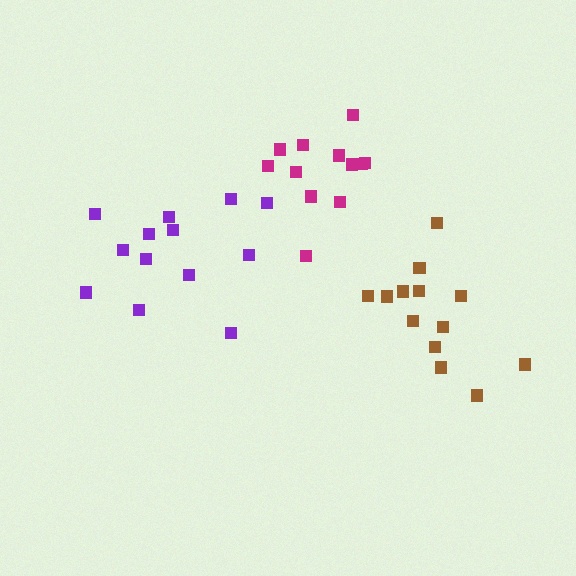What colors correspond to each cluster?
The clusters are colored: magenta, purple, brown.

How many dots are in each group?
Group 1: 12 dots, Group 2: 13 dots, Group 3: 14 dots (39 total).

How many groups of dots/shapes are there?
There are 3 groups.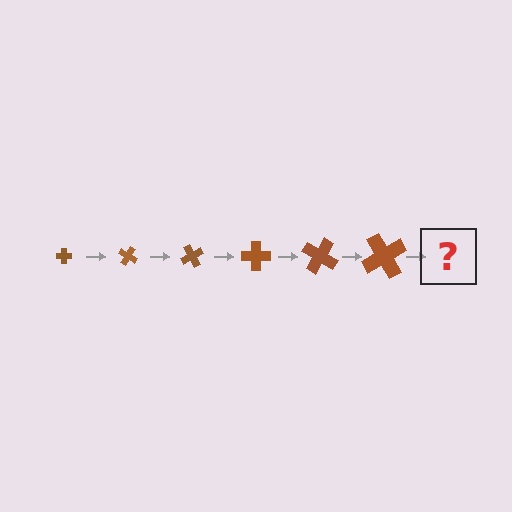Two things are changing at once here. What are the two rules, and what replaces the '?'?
The two rules are that the cross grows larger each step and it rotates 30 degrees each step. The '?' should be a cross, larger than the previous one and rotated 180 degrees from the start.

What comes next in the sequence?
The next element should be a cross, larger than the previous one and rotated 180 degrees from the start.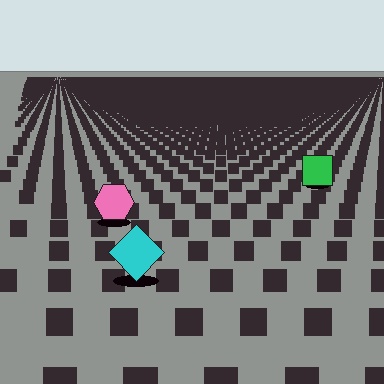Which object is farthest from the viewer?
The green square is farthest from the viewer. It appears smaller and the ground texture around it is denser.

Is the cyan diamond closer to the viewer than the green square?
Yes. The cyan diamond is closer — you can tell from the texture gradient: the ground texture is coarser near it.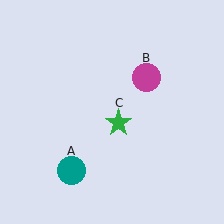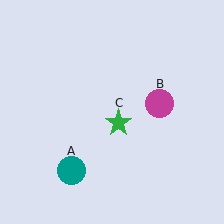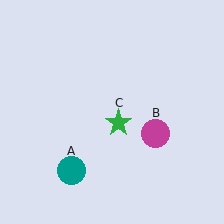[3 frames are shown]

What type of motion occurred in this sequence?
The magenta circle (object B) rotated clockwise around the center of the scene.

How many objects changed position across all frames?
1 object changed position: magenta circle (object B).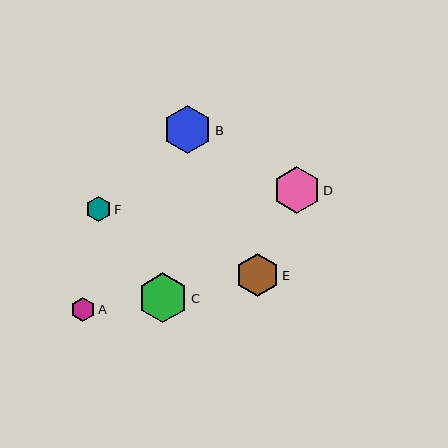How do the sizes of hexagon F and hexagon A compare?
Hexagon F and hexagon A are approximately the same size.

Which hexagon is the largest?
Hexagon C is the largest with a size of approximately 50 pixels.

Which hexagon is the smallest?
Hexagon A is the smallest with a size of approximately 24 pixels.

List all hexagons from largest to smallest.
From largest to smallest: C, B, D, E, F, A.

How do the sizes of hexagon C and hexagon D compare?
Hexagon C and hexagon D are approximately the same size.